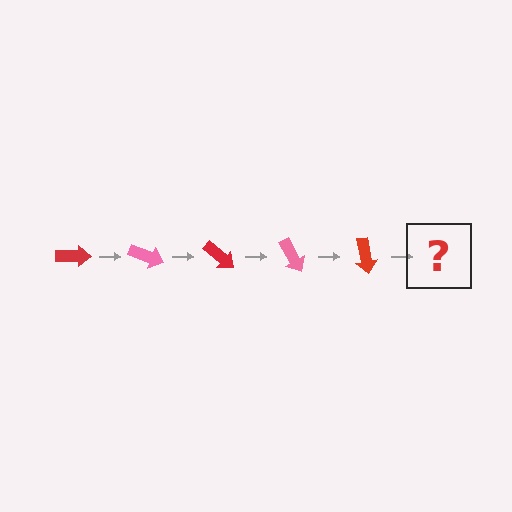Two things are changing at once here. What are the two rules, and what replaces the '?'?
The two rules are that it rotates 20 degrees each step and the color cycles through red and pink. The '?' should be a pink arrow, rotated 100 degrees from the start.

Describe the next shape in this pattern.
It should be a pink arrow, rotated 100 degrees from the start.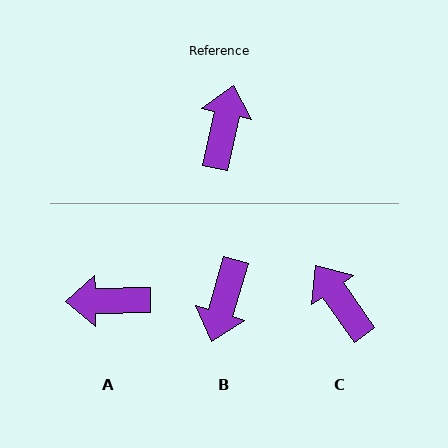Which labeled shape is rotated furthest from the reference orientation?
B, about 176 degrees away.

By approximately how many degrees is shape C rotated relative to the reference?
Approximately 48 degrees counter-clockwise.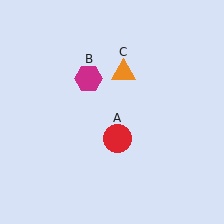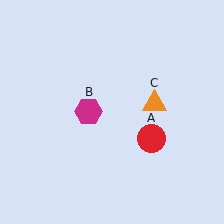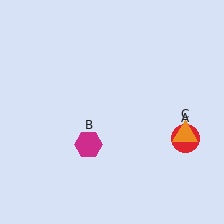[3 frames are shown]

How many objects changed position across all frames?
3 objects changed position: red circle (object A), magenta hexagon (object B), orange triangle (object C).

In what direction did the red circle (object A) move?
The red circle (object A) moved right.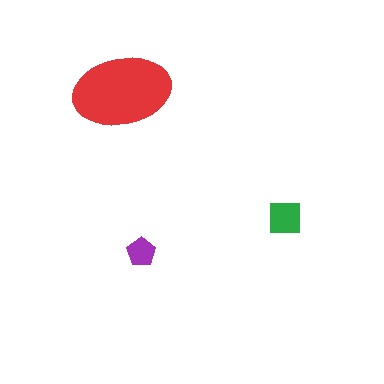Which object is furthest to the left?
The red ellipse is leftmost.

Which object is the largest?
The red ellipse.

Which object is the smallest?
The purple pentagon.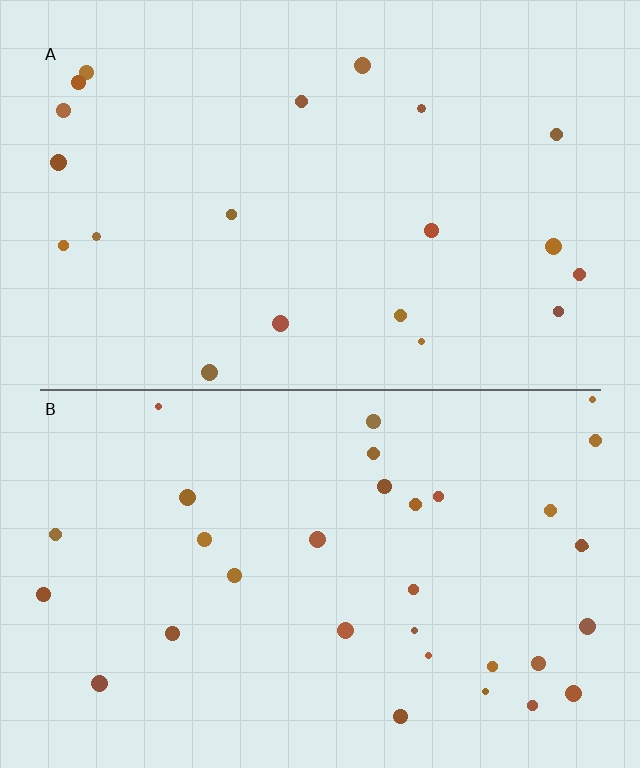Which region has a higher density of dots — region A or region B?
B (the bottom).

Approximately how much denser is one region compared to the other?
Approximately 1.6× — region B over region A.